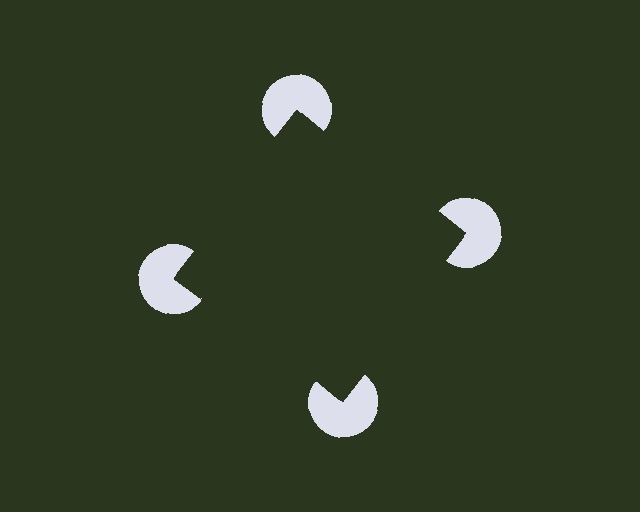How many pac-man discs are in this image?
There are 4 — one at each vertex of the illusory square.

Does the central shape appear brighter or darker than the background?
It typically appears slightly darker than the background, even though no actual brightness change is drawn.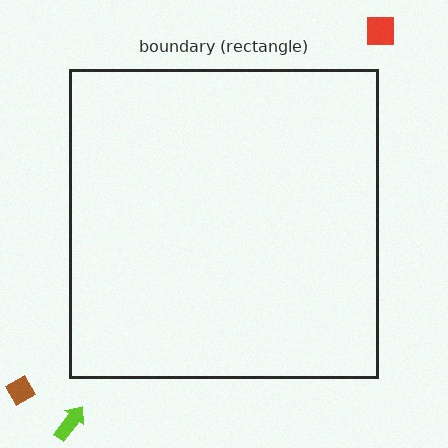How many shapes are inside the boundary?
0 inside, 3 outside.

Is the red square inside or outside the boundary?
Outside.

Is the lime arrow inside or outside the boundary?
Outside.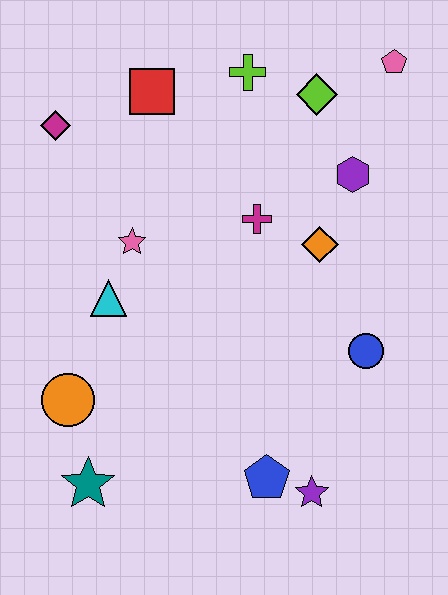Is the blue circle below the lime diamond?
Yes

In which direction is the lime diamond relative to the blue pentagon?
The lime diamond is above the blue pentagon.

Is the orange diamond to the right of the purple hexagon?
No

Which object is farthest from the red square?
The purple star is farthest from the red square.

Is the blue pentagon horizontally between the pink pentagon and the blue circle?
No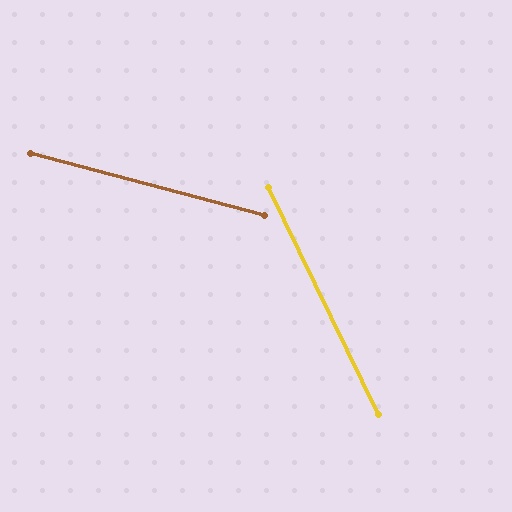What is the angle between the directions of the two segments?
Approximately 49 degrees.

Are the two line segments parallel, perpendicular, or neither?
Neither parallel nor perpendicular — they differ by about 49°.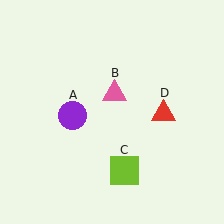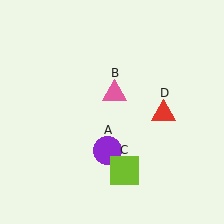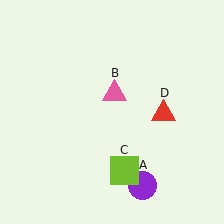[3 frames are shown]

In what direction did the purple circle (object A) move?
The purple circle (object A) moved down and to the right.